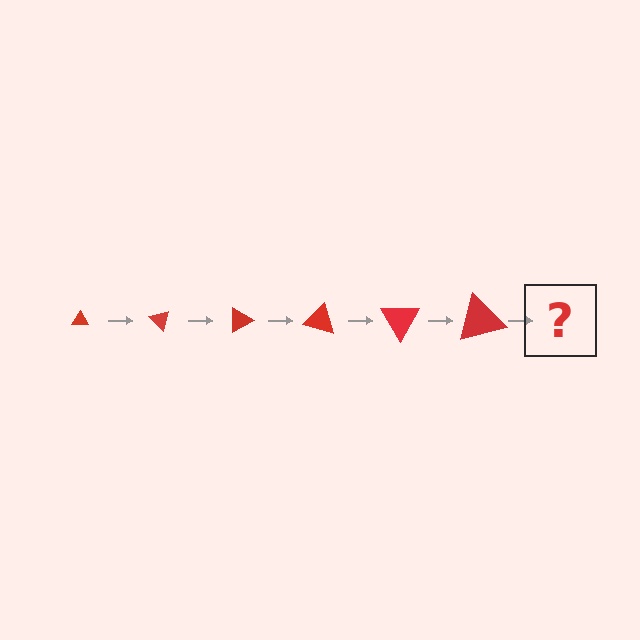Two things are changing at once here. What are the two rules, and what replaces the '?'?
The two rules are that the triangle grows larger each step and it rotates 45 degrees each step. The '?' should be a triangle, larger than the previous one and rotated 270 degrees from the start.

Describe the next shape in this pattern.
It should be a triangle, larger than the previous one and rotated 270 degrees from the start.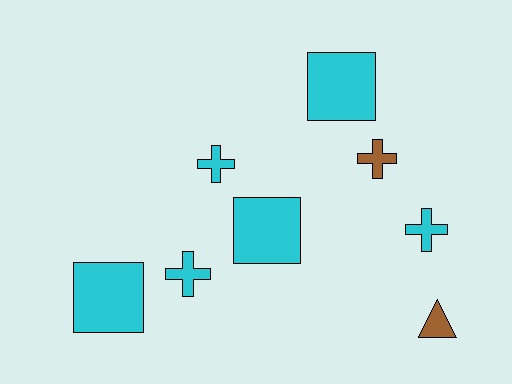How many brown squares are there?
There are no brown squares.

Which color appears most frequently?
Cyan, with 6 objects.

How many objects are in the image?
There are 8 objects.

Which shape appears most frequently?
Cross, with 4 objects.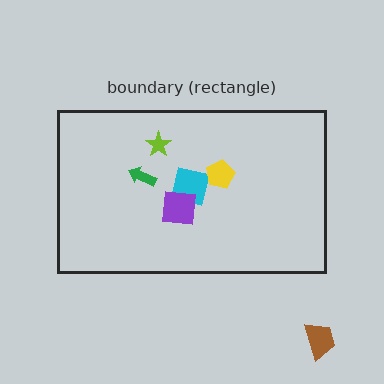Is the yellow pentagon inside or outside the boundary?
Inside.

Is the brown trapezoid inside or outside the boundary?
Outside.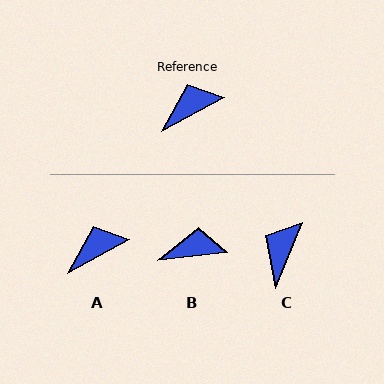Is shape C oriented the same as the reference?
No, it is off by about 39 degrees.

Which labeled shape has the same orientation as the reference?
A.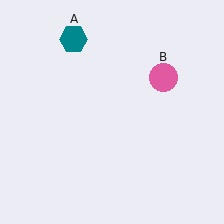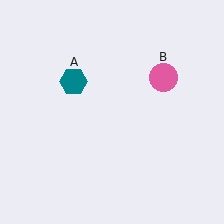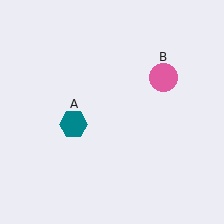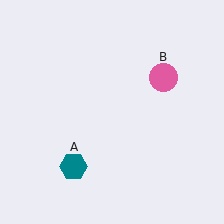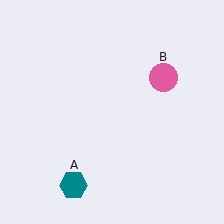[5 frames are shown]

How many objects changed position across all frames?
1 object changed position: teal hexagon (object A).